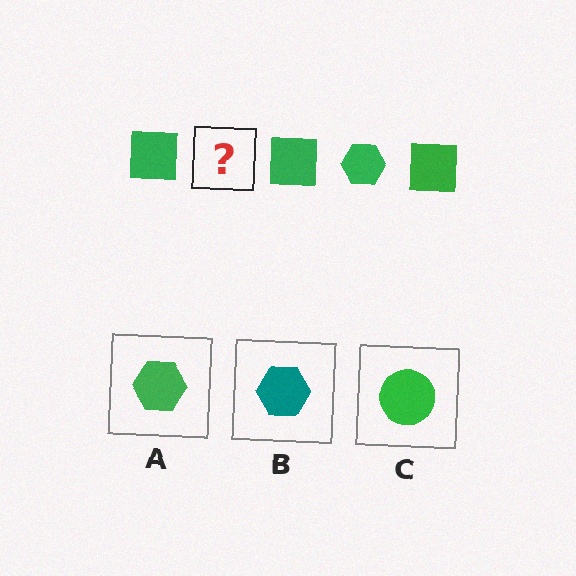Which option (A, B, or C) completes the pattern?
A.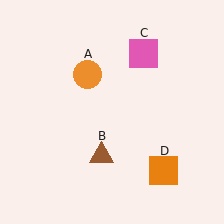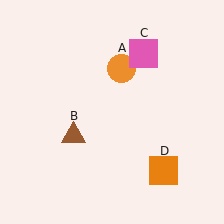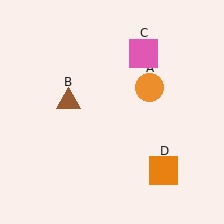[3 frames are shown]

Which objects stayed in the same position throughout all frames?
Pink square (object C) and orange square (object D) remained stationary.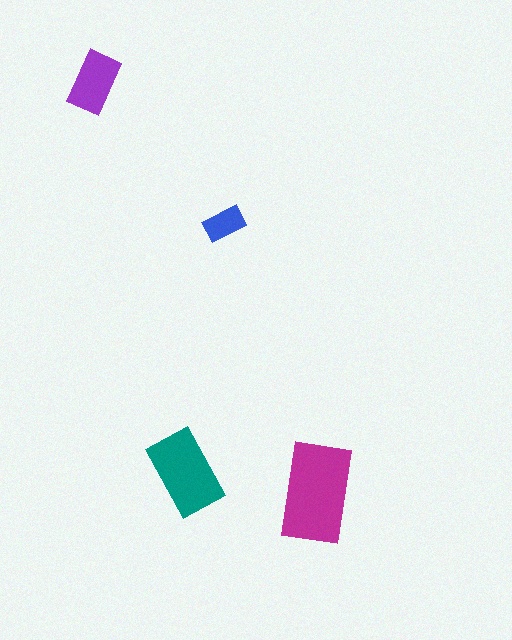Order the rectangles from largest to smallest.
the magenta one, the teal one, the purple one, the blue one.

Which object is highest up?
The purple rectangle is topmost.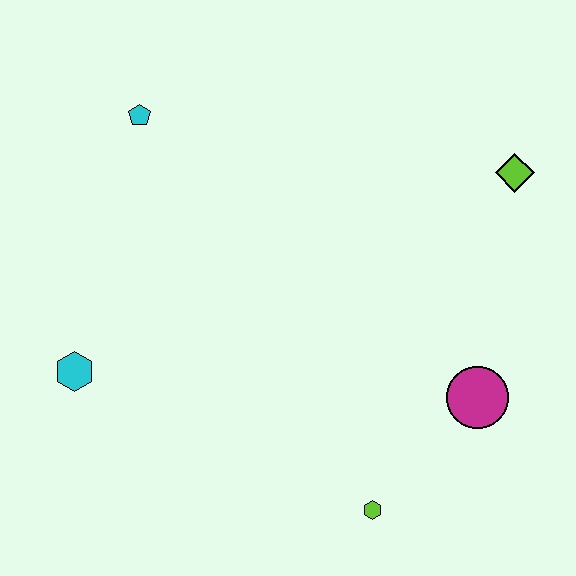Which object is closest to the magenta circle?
The lime hexagon is closest to the magenta circle.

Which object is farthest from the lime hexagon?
The cyan pentagon is farthest from the lime hexagon.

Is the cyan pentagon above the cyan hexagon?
Yes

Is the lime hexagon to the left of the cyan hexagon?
No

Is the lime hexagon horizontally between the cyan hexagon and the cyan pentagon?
No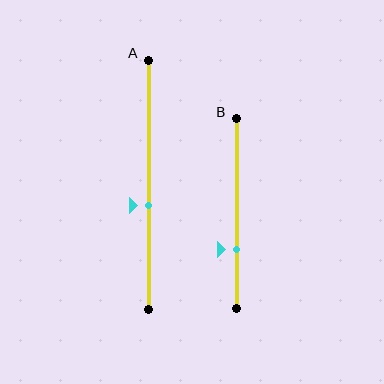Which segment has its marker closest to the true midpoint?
Segment A has its marker closest to the true midpoint.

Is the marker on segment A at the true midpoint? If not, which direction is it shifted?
No, the marker on segment A is shifted downward by about 8% of the segment length.